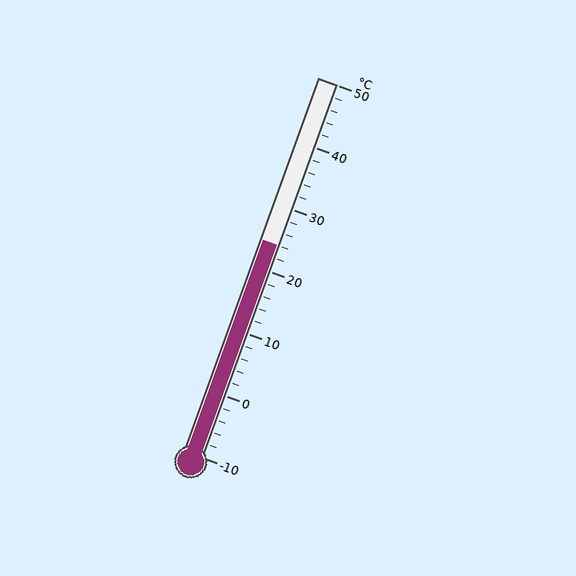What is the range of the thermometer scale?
The thermometer scale ranges from -10°C to 50°C.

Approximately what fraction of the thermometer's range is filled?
The thermometer is filled to approximately 55% of its range.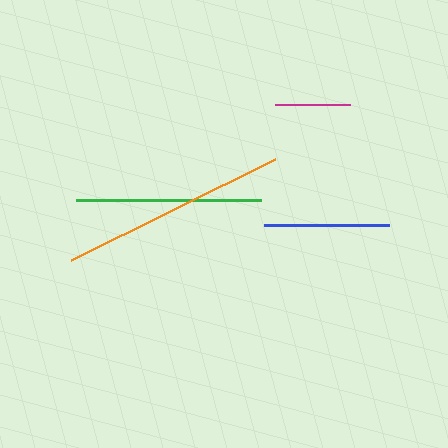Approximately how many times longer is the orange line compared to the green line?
The orange line is approximately 1.2 times the length of the green line.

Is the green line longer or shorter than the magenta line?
The green line is longer than the magenta line.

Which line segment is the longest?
The orange line is the longest at approximately 227 pixels.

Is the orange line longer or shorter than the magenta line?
The orange line is longer than the magenta line.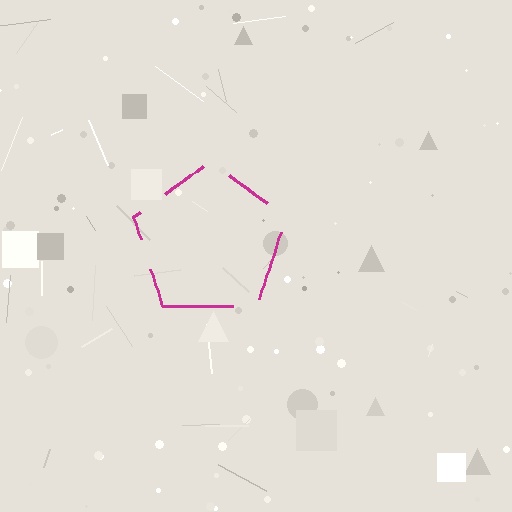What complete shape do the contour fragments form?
The contour fragments form a pentagon.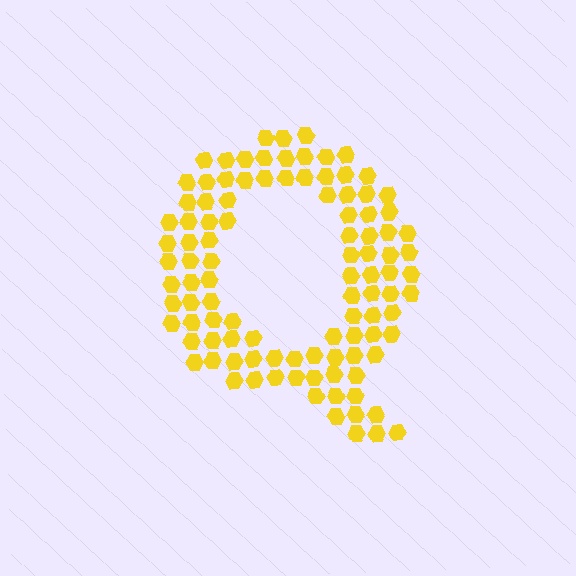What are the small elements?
The small elements are hexagons.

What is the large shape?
The large shape is the letter Q.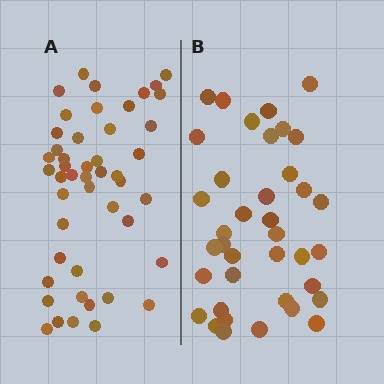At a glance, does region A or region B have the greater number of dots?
Region A (the left region) has more dots.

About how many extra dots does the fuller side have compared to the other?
Region A has roughly 8 or so more dots than region B.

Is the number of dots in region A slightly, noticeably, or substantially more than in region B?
Region A has only slightly more — the two regions are fairly close. The ratio is roughly 1.2 to 1.